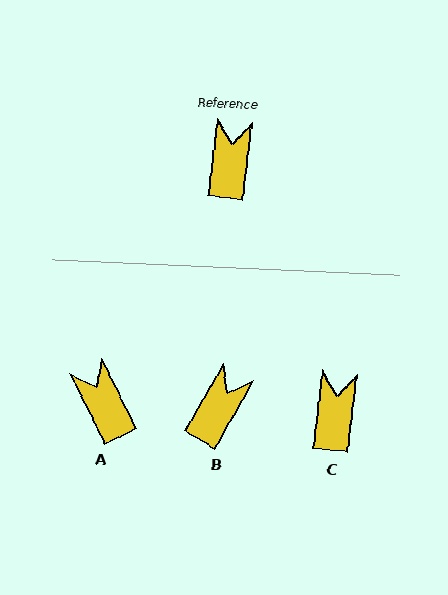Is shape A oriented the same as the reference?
No, it is off by about 33 degrees.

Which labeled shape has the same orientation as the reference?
C.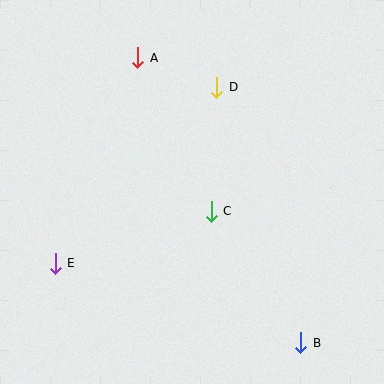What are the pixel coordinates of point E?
Point E is at (55, 263).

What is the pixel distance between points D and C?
The distance between D and C is 124 pixels.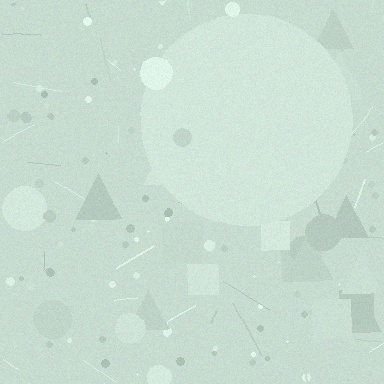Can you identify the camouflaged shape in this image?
The camouflaged shape is a circle.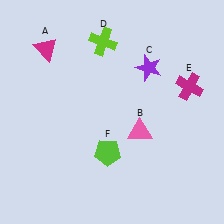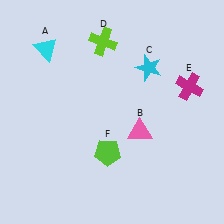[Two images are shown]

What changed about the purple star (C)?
In Image 1, C is purple. In Image 2, it changed to cyan.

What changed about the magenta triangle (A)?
In Image 1, A is magenta. In Image 2, it changed to cyan.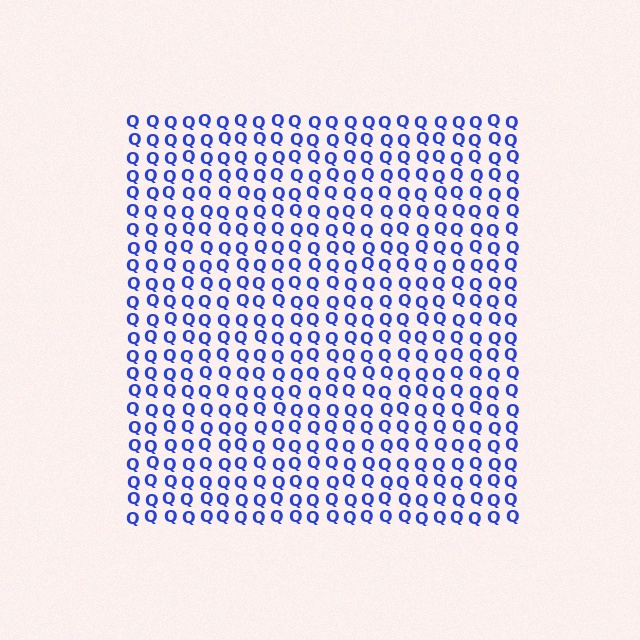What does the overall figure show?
The overall figure shows a square.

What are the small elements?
The small elements are letter Q's.